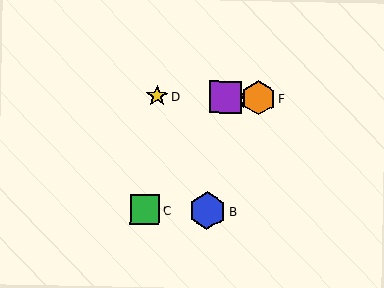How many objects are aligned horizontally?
4 objects (A, D, E, F) are aligned horizontally.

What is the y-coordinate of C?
Object C is at y≈210.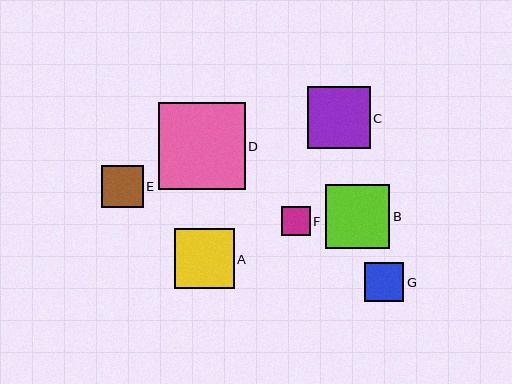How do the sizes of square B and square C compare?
Square B and square C are approximately the same size.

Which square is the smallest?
Square F is the smallest with a size of approximately 29 pixels.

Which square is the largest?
Square D is the largest with a size of approximately 87 pixels.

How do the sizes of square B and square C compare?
Square B and square C are approximately the same size.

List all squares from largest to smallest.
From largest to smallest: D, B, C, A, E, G, F.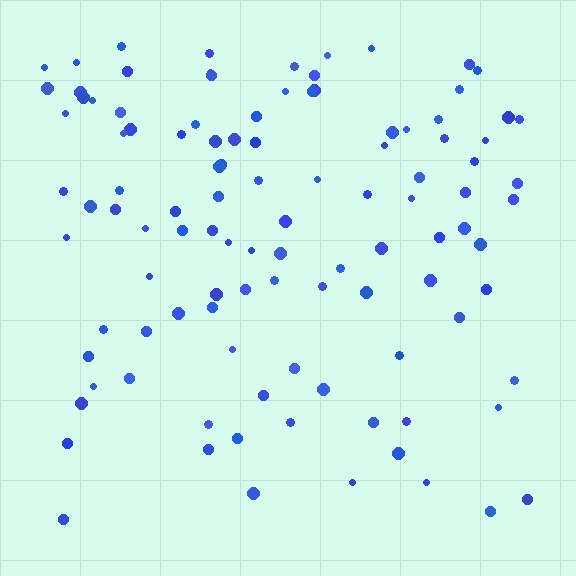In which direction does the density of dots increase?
From bottom to top, with the top side densest.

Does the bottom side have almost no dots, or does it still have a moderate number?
Still a moderate number, just noticeably fewer than the top.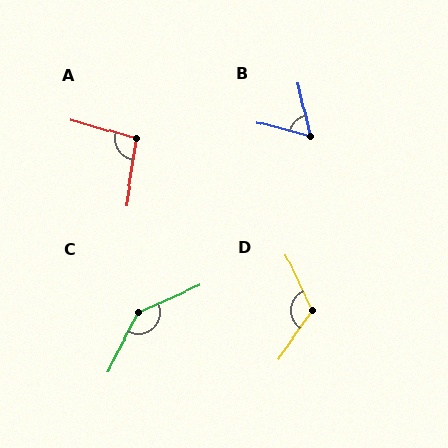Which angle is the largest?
C, at approximately 142 degrees.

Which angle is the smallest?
B, at approximately 63 degrees.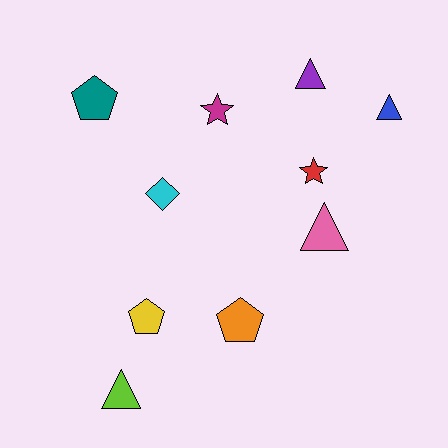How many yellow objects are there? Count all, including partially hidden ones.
There is 1 yellow object.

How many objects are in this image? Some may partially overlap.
There are 10 objects.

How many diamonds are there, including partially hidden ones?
There is 1 diamond.